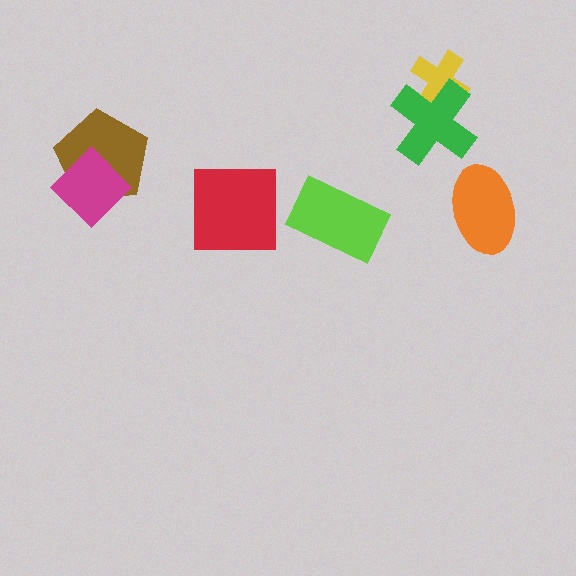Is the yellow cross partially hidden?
Yes, it is partially covered by another shape.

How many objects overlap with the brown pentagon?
1 object overlaps with the brown pentagon.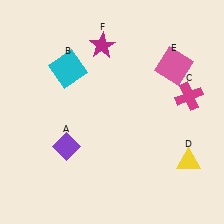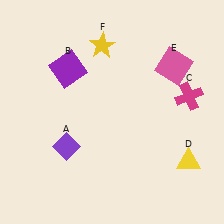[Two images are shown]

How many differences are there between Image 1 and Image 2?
There are 2 differences between the two images.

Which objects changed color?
B changed from cyan to purple. F changed from magenta to yellow.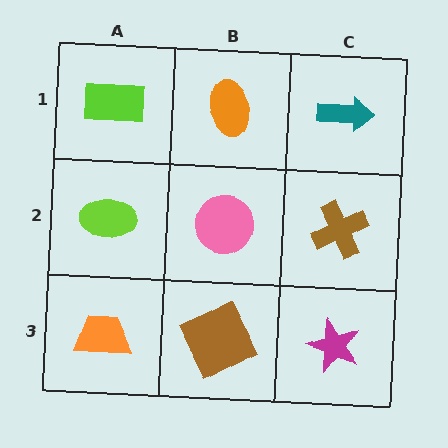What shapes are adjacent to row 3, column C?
A brown cross (row 2, column C), a brown square (row 3, column B).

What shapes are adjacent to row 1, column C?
A brown cross (row 2, column C), an orange ellipse (row 1, column B).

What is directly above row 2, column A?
A lime rectangle.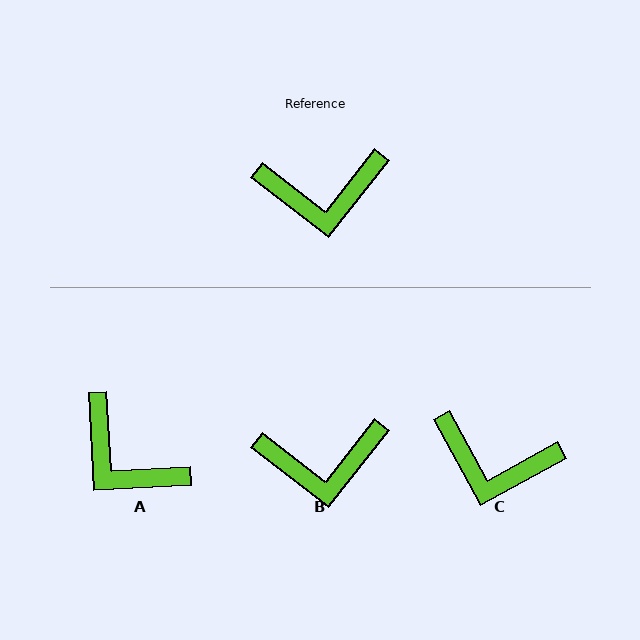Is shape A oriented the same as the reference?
No, it is off by about 49 degrees.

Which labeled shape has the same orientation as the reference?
B.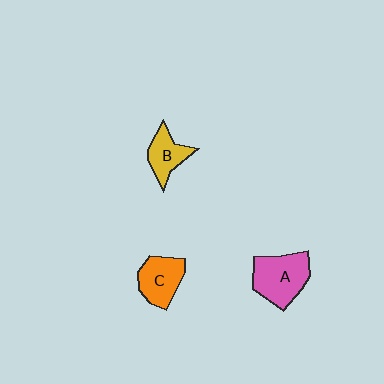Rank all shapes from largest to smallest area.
From largest to smallest: A (pink), C (orange), B (yellow).